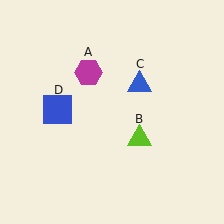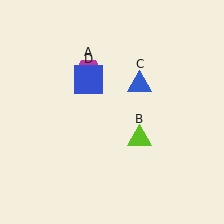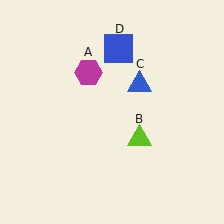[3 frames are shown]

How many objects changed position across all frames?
1 object changed position: blue square (object D).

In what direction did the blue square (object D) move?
The blue square (object D) moved up and to the right.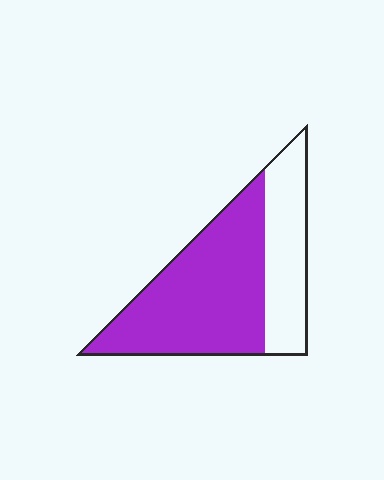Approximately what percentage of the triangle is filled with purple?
Approximately 65%.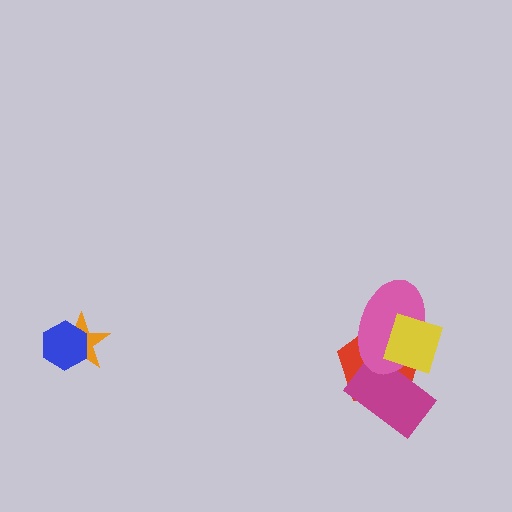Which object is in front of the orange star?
The blue hexagon is in front of the orange star.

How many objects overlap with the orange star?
1 object overlaps with the orange star.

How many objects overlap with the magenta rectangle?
3 objects overlap with the magenta rectangle.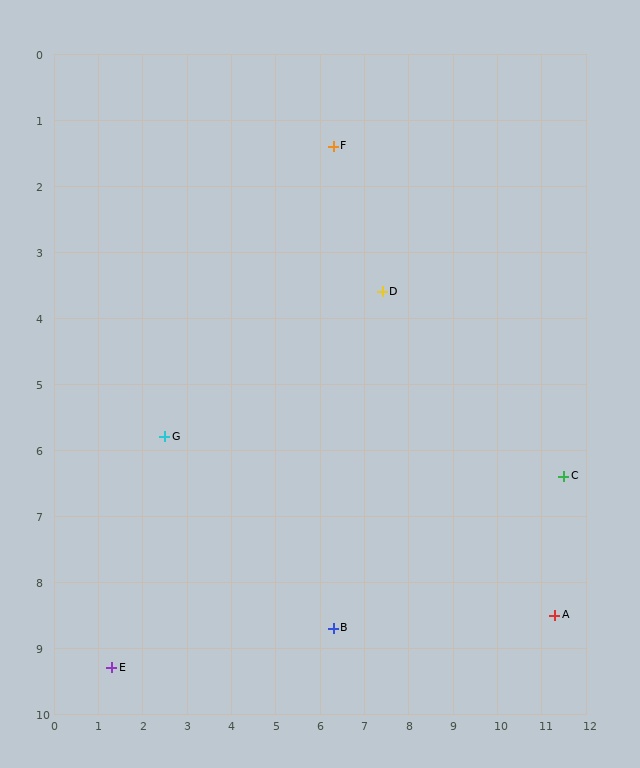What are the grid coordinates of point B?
Point B is at approximately (6.3, 8.7).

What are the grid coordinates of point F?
Point F is at approximately (6.3, 1.4).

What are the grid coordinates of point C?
Point C is at approximately (11.5, 6.4).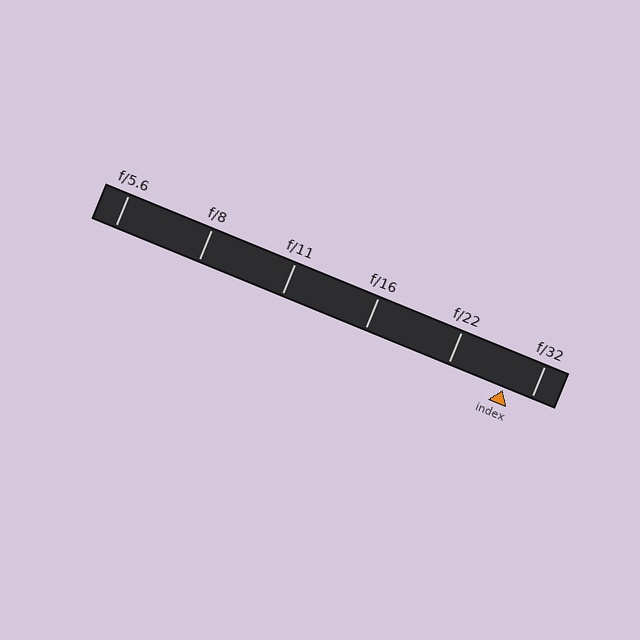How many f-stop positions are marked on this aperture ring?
There are 6 f-stop positions marked.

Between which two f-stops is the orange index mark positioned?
The index mark is between f/22 and f/32.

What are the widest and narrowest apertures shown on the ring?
The widest aperture shown is f/5.6 and the narrowest is f/32.